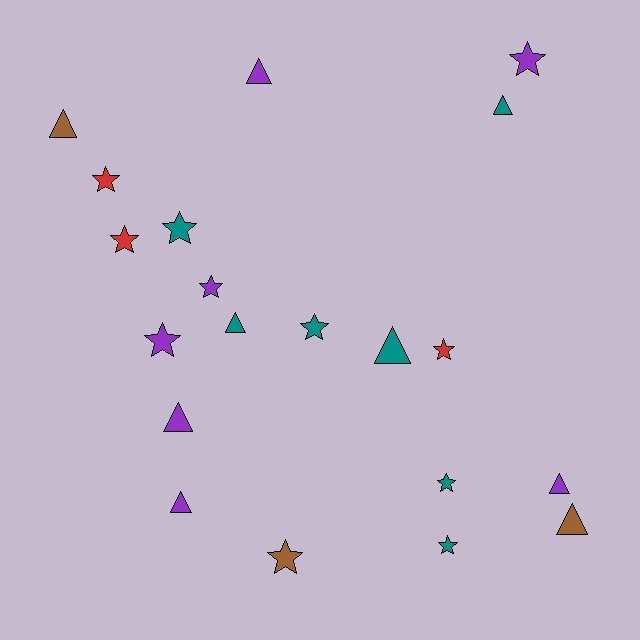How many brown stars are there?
There is 1 brown star.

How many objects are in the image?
There are 20 objects.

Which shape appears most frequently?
Star, with 11 objects.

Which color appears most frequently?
Teal, with 7 objects.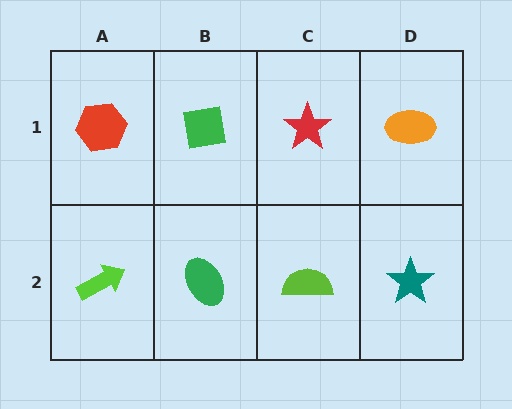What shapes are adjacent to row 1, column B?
A green ellipse (row 2, column B), a red hexagon (row 1, column A), a red star (row 1, column C).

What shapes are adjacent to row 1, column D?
A teal star (row 2, column D), a red star (row 1, column C).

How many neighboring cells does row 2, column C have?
3.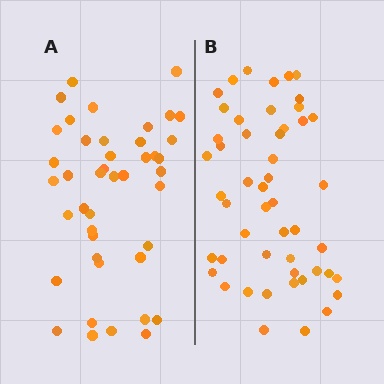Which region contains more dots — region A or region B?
Region B (the right region) has more dots.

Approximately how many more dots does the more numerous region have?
Region B has roughly 8 or so more dots than region A.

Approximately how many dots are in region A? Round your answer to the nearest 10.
About 40 dots. (The exact count is 43, which rounds to 40.)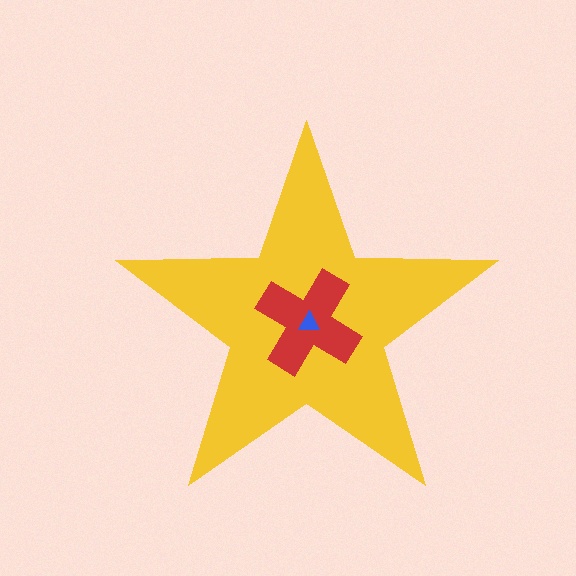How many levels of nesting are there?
3.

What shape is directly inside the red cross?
The blue triangle.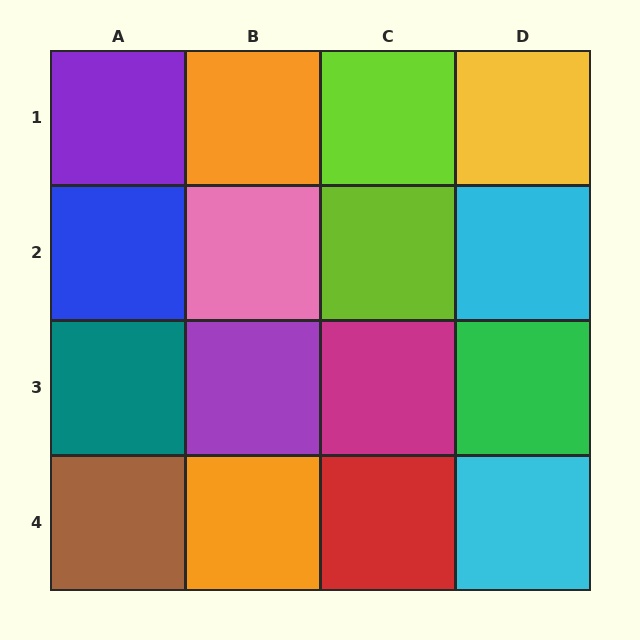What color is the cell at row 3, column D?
Green.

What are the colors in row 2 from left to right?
Blue, pink, lime, cyan.